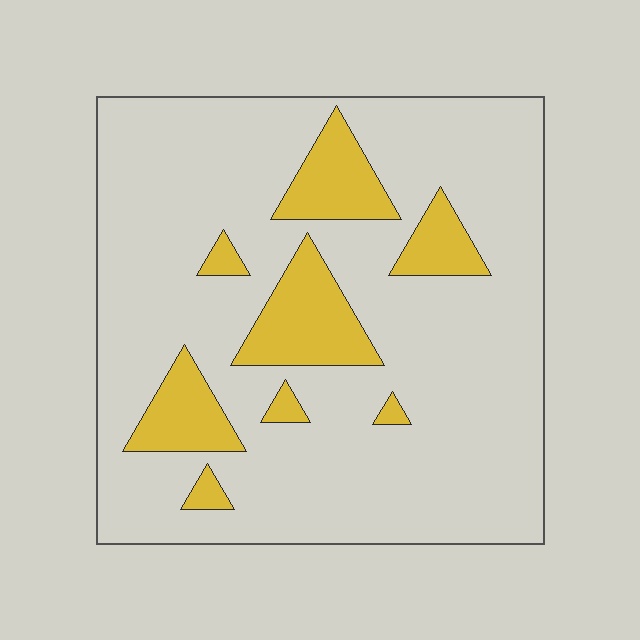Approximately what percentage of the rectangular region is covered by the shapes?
Approximately 15%.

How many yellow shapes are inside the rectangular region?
8.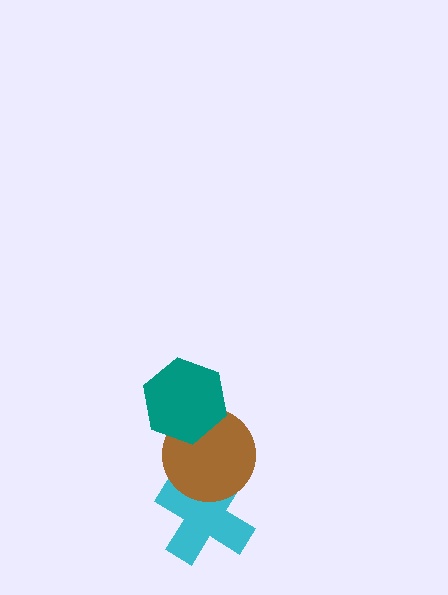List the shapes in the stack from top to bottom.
From top to bottom: the teal hexagon, the brown circle, the cyan cross.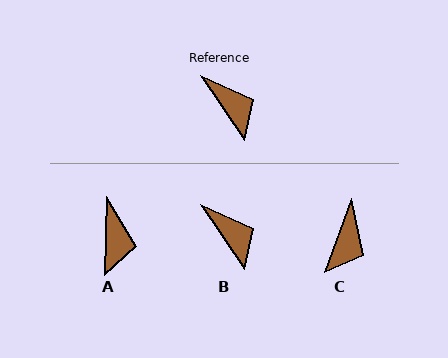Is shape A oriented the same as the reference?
No, it is off by about 35 degrees.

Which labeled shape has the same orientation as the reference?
B.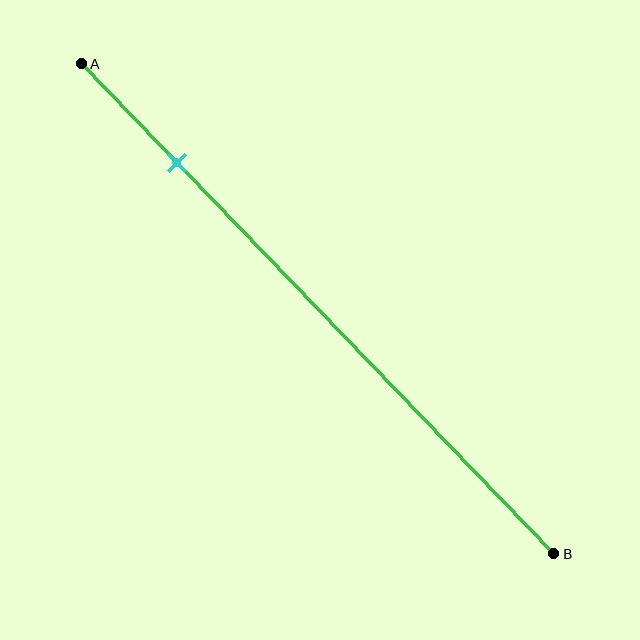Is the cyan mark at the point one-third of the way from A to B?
No, the mark is at about 20% from A, not at the 33% one-third point.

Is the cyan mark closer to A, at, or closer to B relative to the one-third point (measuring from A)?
The cyan mark is closer to point A than the one-third point of segment AB.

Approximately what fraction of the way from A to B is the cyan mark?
The cyan mark is approximately 20% of the way from A to B.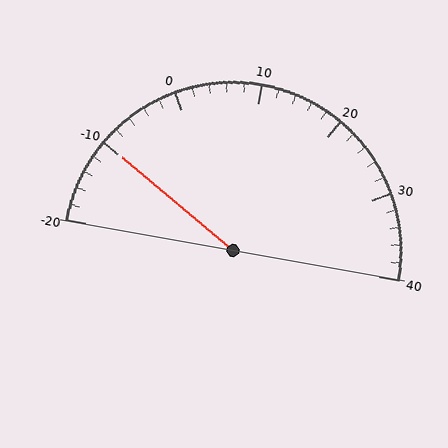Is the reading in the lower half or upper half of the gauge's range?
The reading is in the lower half of the range (-20 to 40).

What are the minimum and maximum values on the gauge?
The gauge ranges from -20 to 40.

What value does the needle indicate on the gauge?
The needle indicates approximately -10.